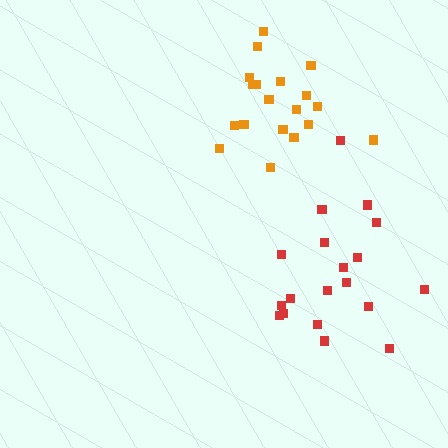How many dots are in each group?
Group 1: 19 dots, Group 2: 19 dots (38 total).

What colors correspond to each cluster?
The clusters are colored: orange, red.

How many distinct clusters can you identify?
There are 2 distinct clusters.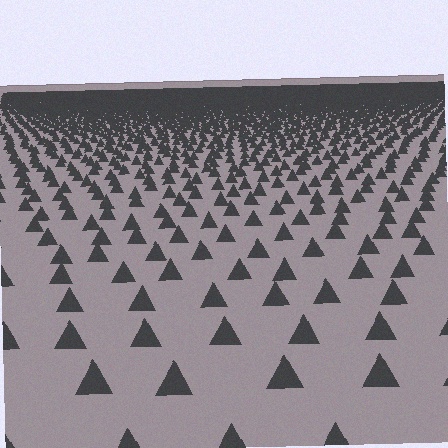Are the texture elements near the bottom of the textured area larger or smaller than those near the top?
Larger. Near the bottom, elements are closer to the viewer and appear at a bigger on-screen size.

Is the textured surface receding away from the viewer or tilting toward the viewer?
The surface is receding away from the viewer. Texture elements get smaller and denser toward the top.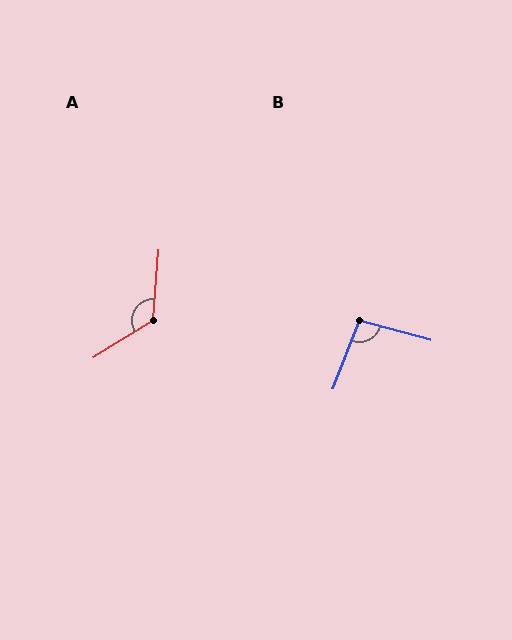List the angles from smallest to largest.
B (96°), A (127°).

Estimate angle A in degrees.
Approximately 127 degrees.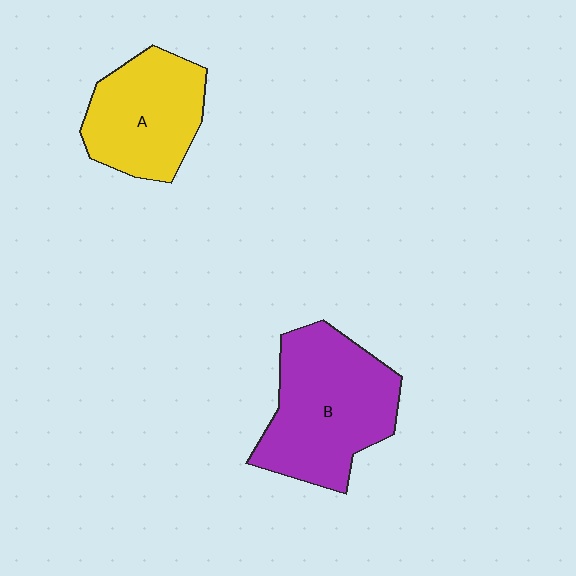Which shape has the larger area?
Shape B (purple).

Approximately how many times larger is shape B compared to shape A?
Approximately 1.3 times.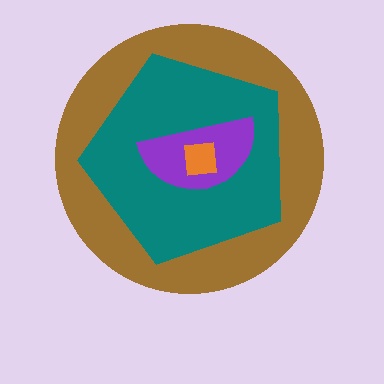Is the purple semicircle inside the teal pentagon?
Yes.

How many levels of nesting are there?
4.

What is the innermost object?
The orange square.